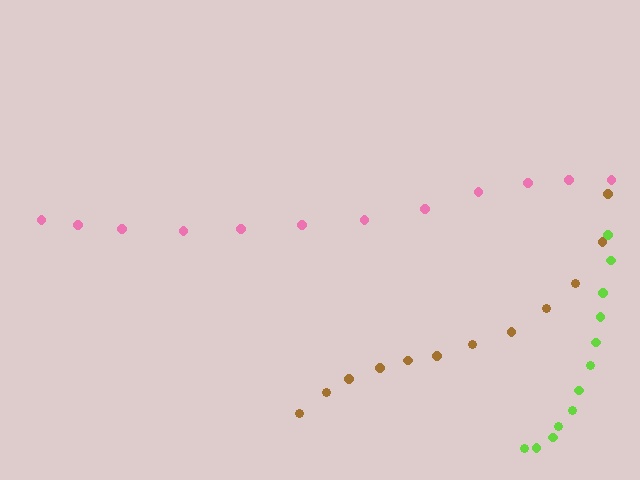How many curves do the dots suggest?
There are 3 distinct paths.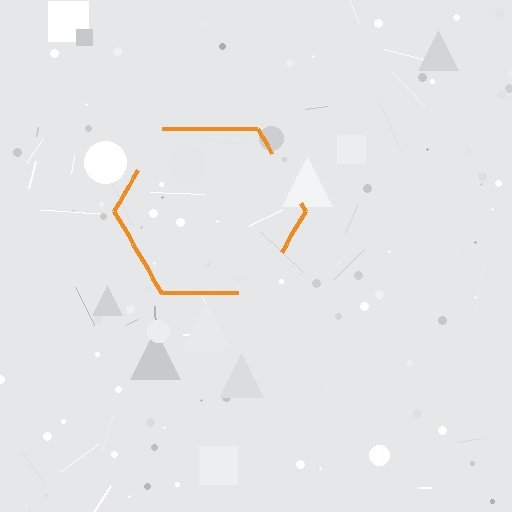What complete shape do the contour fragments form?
The contour fragments form a hexagon.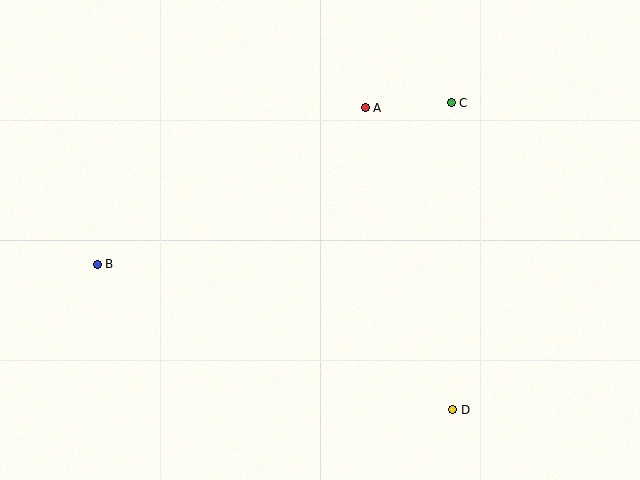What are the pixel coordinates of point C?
Point C is at (451, 103).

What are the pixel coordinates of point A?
Point A is at (365, 108).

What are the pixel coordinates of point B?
Point B is at (97, 264).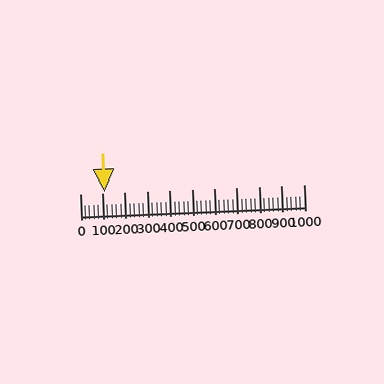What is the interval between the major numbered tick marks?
The major tick marks are spaced 100 units apart.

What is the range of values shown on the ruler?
The ruler shows values from 0 to 1000.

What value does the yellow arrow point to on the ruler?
The yellow arrow points to approximately 109.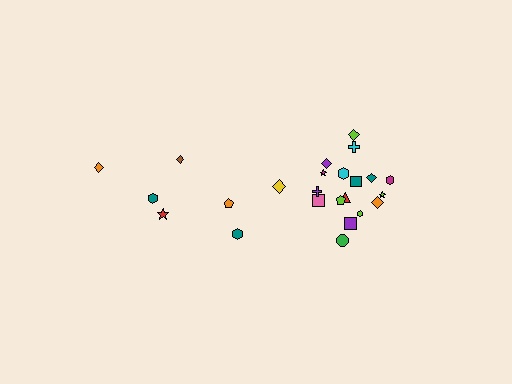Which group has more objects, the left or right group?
The right group.